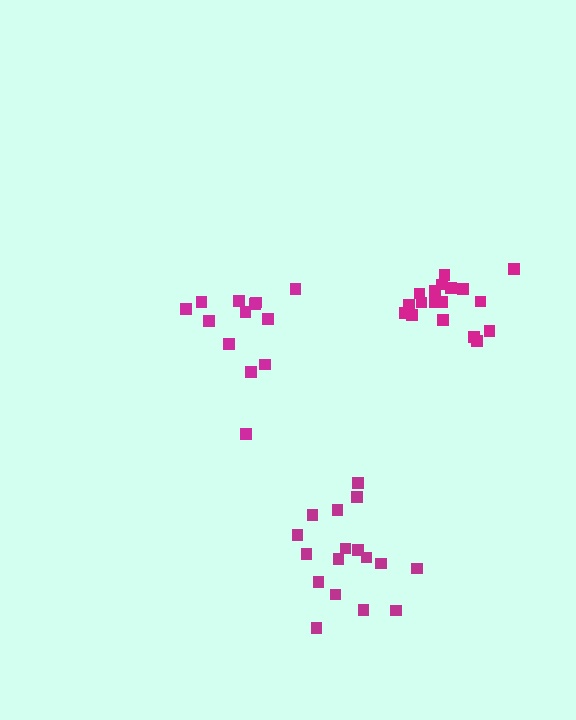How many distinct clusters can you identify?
There are 3 distinct clusters.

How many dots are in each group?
Group 1: 13 dots, Group 2: 18 dots, Group 3: 17 dots (48 total).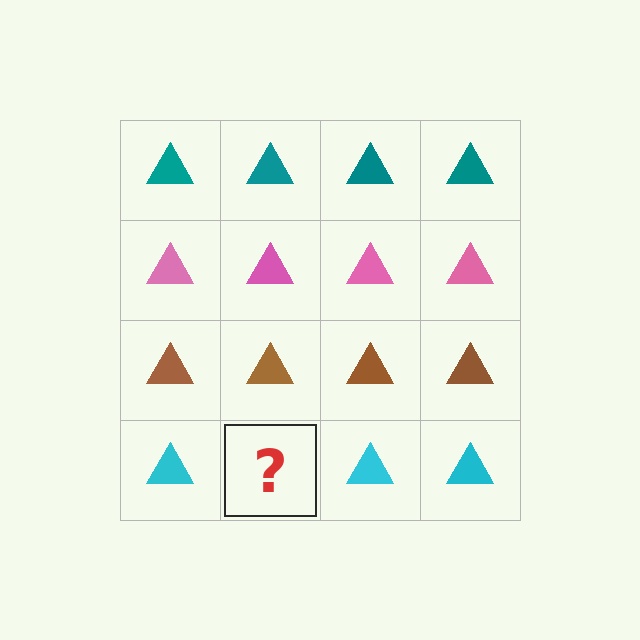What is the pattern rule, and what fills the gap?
The rule is that each row has a consistent color. The gap should be filled with a cyan triangle.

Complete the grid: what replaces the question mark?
The question mark should be replaced with a cyan triangle.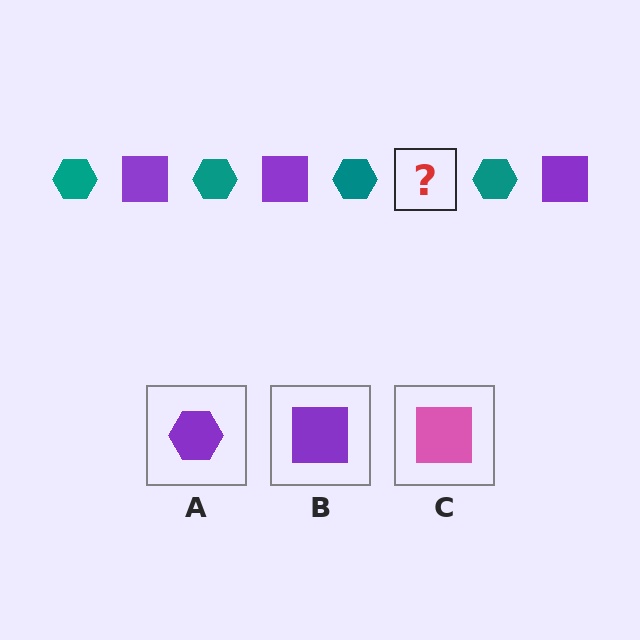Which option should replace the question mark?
Option B.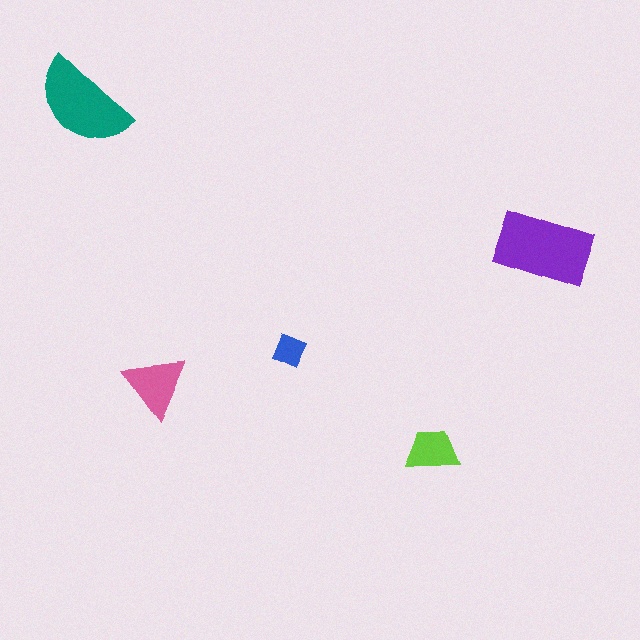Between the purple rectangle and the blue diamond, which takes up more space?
The purple rectangle.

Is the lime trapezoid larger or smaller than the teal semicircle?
Smaller.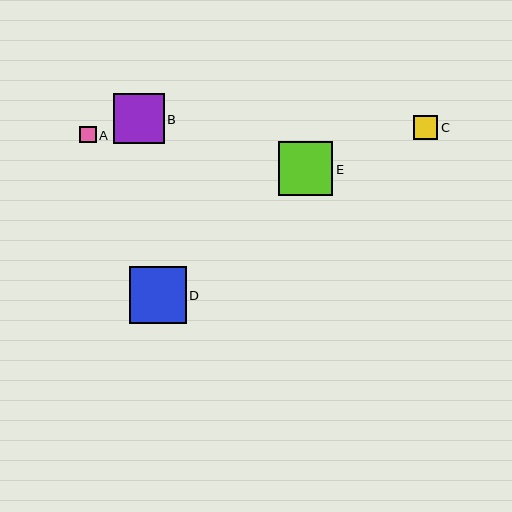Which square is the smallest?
Square A is the smallest with a size of approximately 16 pixels.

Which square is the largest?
Square D is the largest with a size of approximately 57 pixels.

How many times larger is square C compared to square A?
Square C is approximately 1.5 times the size of square A.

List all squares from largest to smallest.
From largest to smallest: D, E, B, C, A.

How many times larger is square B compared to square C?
Square B is approximately 2.1 times the size of square C.